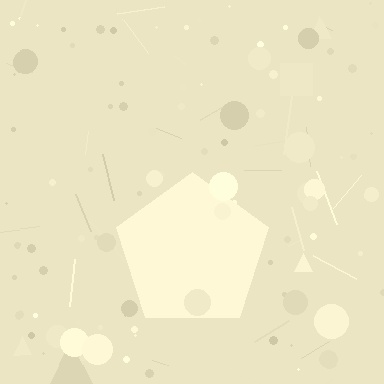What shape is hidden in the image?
A pentagon is hidden in the image.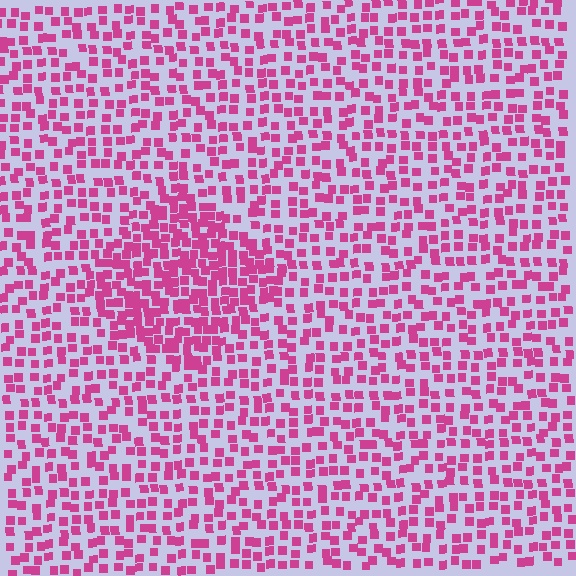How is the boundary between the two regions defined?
The boundary is defined by a change in element density (approximately 1.9x ratio). All elements are the same color, size, and shape.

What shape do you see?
I see a diamond.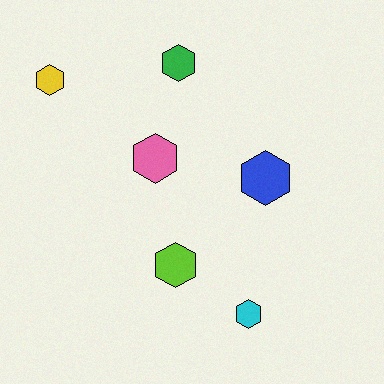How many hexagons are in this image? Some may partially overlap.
There are 6 hexagons.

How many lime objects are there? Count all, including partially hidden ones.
There is 1 lime object.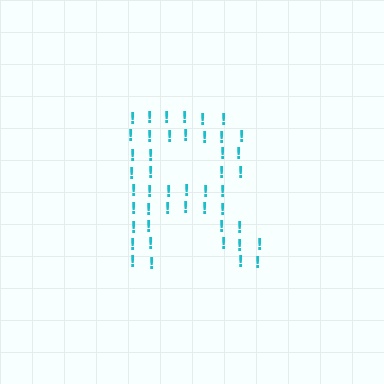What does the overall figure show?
The overall figure shows the letter R.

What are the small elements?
The small elements are exclamation marks.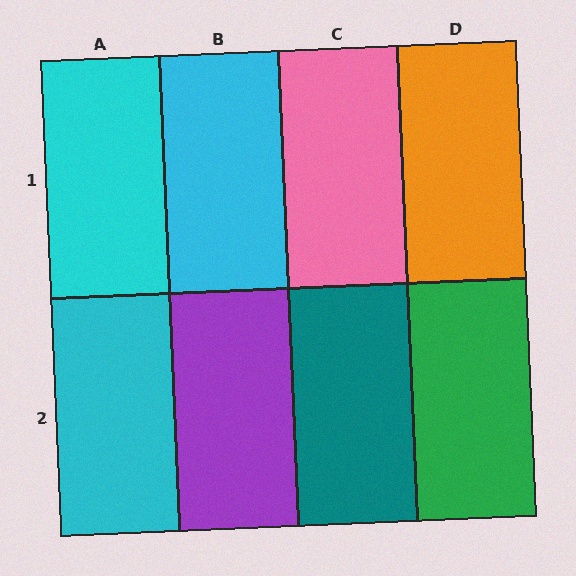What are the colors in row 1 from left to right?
Cyan, cyan, pink, orange.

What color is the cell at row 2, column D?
Green.